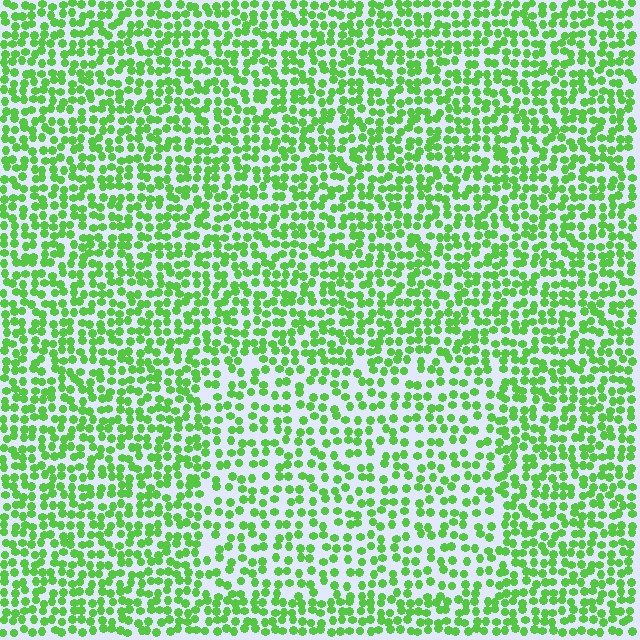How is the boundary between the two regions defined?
The boundary is defined by a change in element density (approximately 1.5x ratio). All elements are the same color, size, and shape.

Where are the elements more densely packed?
The elements are more densely packed outside the rectangle boundary.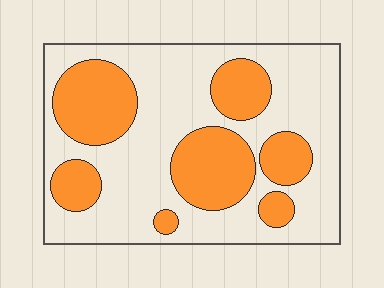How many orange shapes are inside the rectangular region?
7.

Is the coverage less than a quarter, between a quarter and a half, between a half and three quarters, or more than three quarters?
Between a quarter and a half.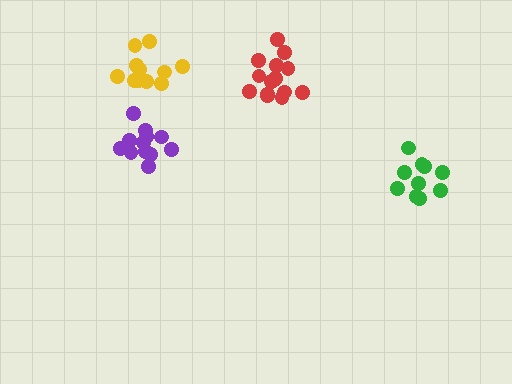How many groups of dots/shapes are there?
There are 4 groups.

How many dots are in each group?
Group 1: 10 dots, Group 2: 12 dots, Group 3: 15 dots, Group 4: 11 dots (48 total).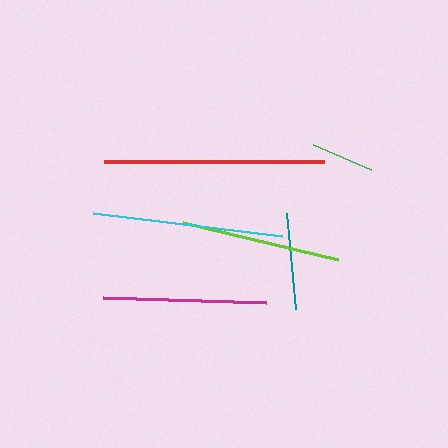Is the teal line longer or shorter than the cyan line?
The cyan line is longer than the teal line.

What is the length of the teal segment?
The teal segment is approximately 97 pixels long.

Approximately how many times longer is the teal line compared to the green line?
The teal line is approximately 1.5 times the length of the green line.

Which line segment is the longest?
The red line is the longest at approximately 220 pixels.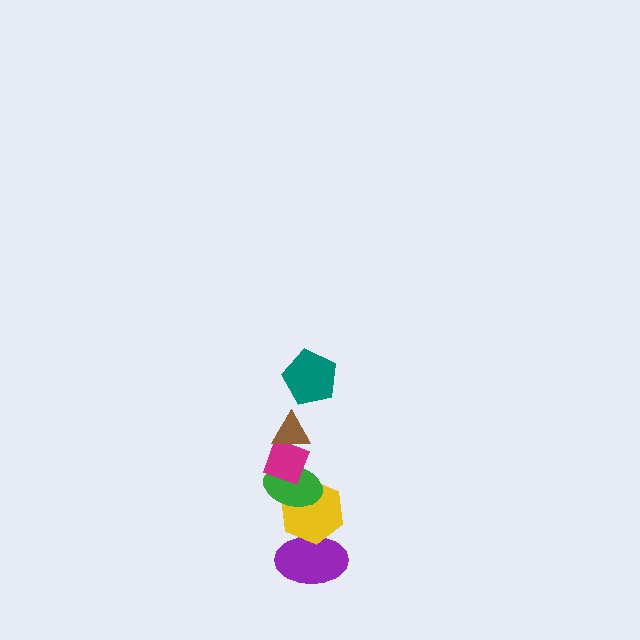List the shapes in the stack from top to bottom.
From top to bottom: the teal pentagon, the brown triangle, the magenta diamond, the green ellipse, the yellow hexagon, the purple ellipse.